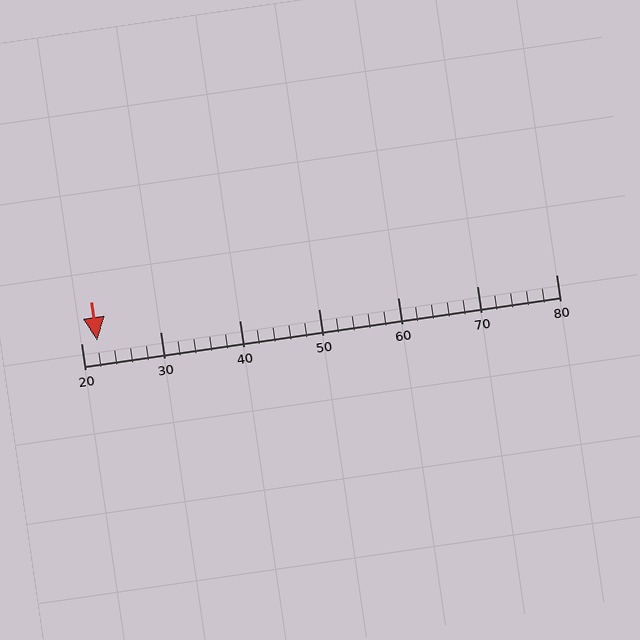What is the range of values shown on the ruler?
The ruler shows values from 20 to 80.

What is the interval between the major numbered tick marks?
The major tick marks are spaced 10 units apart.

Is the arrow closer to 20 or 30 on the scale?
The arrow is closer to 20.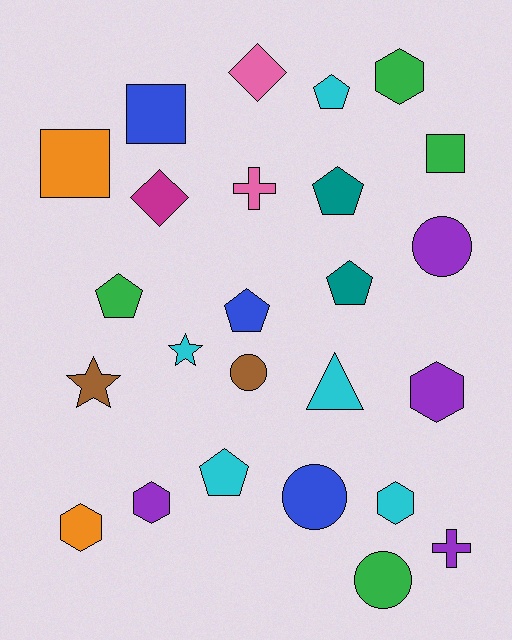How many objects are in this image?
There are 25 objects.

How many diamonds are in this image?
There are 2 diamonds.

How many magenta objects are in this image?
There is 1 magenta object.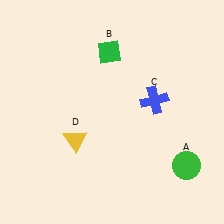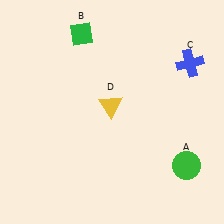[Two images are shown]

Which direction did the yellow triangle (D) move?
The yellow triangle (D) moved right.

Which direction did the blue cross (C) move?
The blue cross (C) moved up.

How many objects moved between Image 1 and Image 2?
3 objects moved between the two images.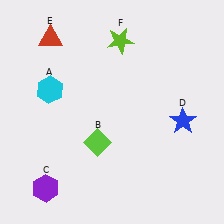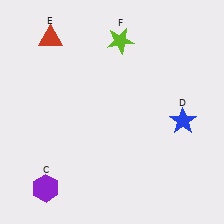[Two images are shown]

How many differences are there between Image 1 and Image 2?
There are 2 differences between the two images.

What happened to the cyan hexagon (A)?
The cyan hexagon (A) was removed in Image 2. It was in the top-left area of Image 1.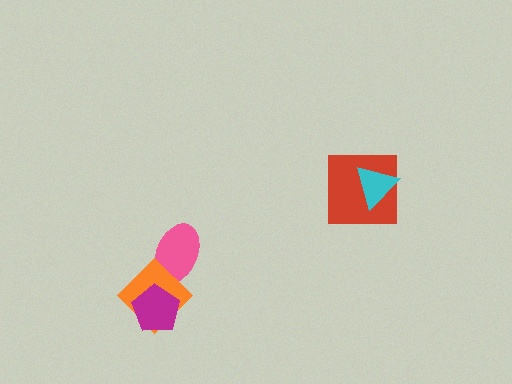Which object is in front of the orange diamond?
The magenta pentagon is in front of the orange diamond.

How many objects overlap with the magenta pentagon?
1 object overlaps with the magenta pentagon.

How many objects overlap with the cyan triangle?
1 object overlaps with the cyan triangle.